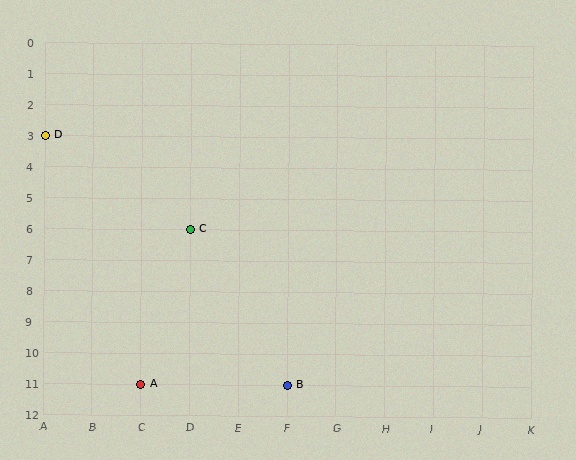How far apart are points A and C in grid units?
Points A and C are 1 column and 5 rows apart (about 5.1 grid units diagonally).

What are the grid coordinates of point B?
Point B is at grid coordinates (F, 11).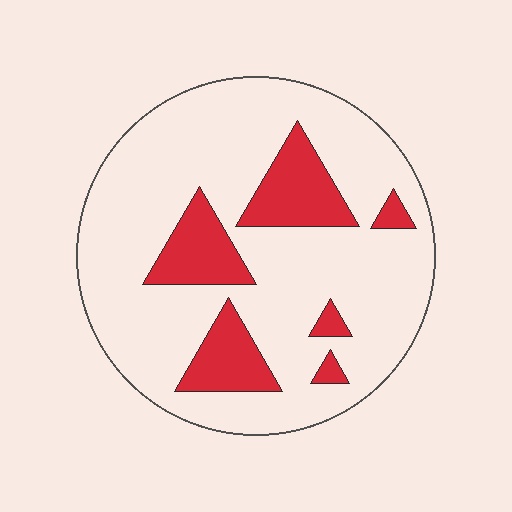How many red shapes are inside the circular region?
6.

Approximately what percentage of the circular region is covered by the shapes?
Approximately 20%.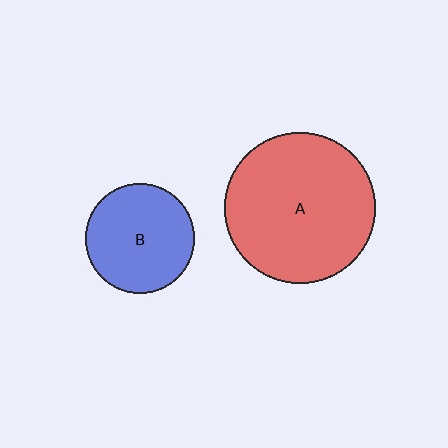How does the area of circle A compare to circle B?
Approximately 1.9 times.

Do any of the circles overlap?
No, none of the circles overlap.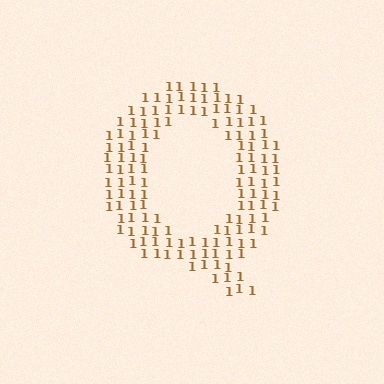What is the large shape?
The large shape is the letter Q.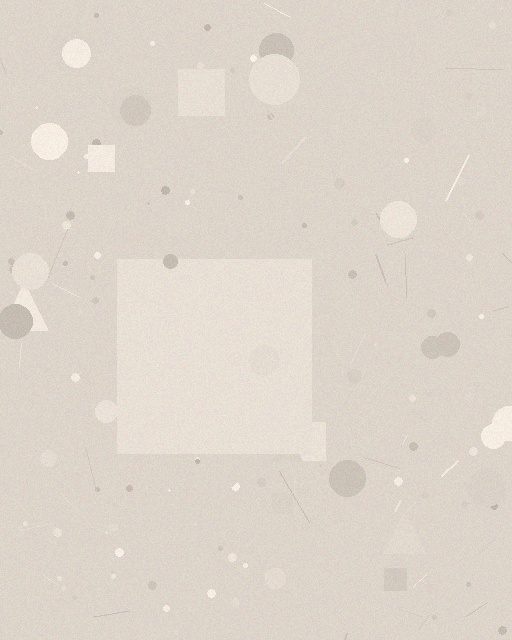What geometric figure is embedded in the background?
A square is embedded in the background.